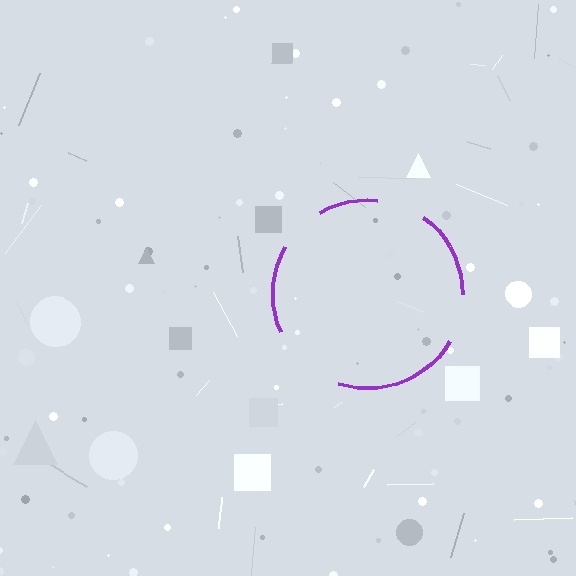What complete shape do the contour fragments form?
The contour fragments form a circle.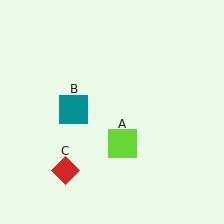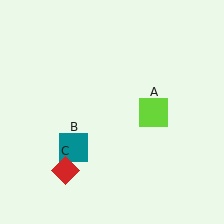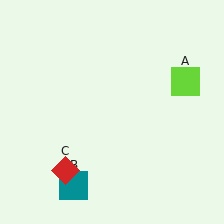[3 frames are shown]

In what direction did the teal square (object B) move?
The teal square (object B) moved down.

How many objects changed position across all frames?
2 objects changed position: lime square (object A), teal square (object B).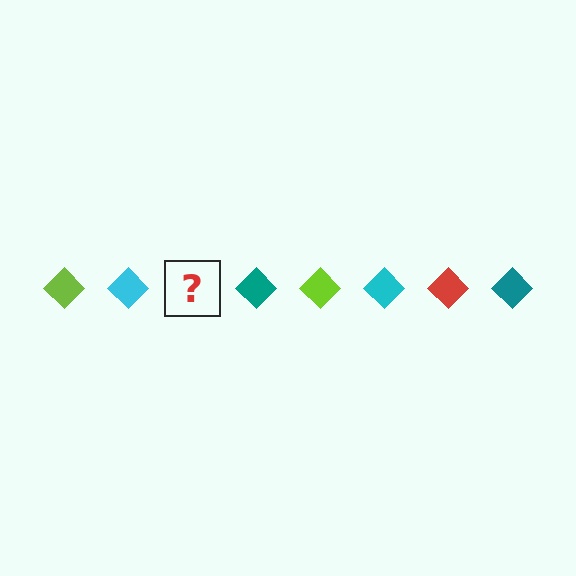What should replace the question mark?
The question mark should be replaced with a red diamond.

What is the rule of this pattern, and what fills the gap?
The rule is that the pattern cycles through lime, cyan, red, teal diamonds. The gap should be filled with a red diamond.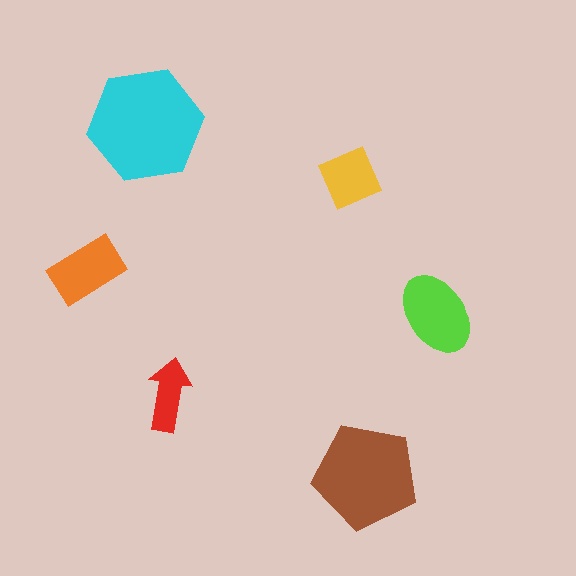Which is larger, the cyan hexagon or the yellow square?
The cyan hexagon.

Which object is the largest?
The cyan hexagon.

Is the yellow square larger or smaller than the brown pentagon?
Smaller.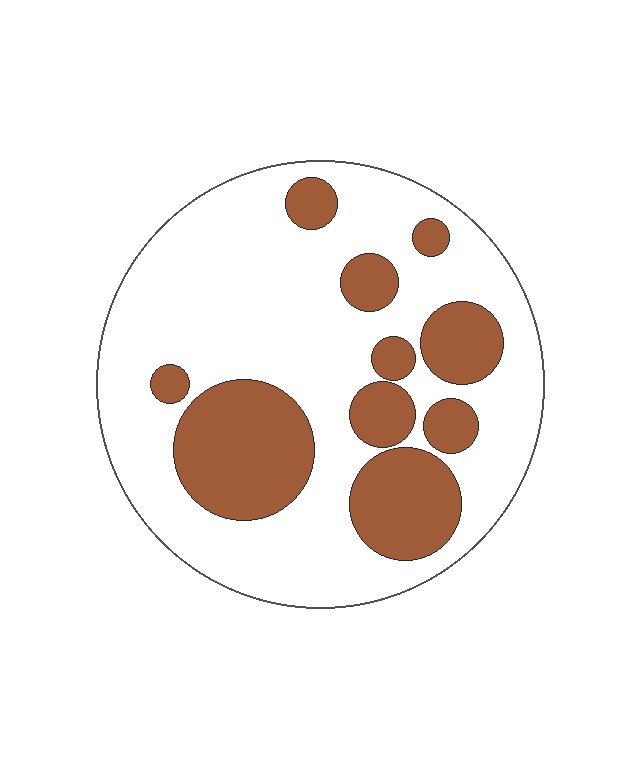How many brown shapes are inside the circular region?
10.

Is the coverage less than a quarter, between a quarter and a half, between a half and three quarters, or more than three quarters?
Between a quarter and a half.